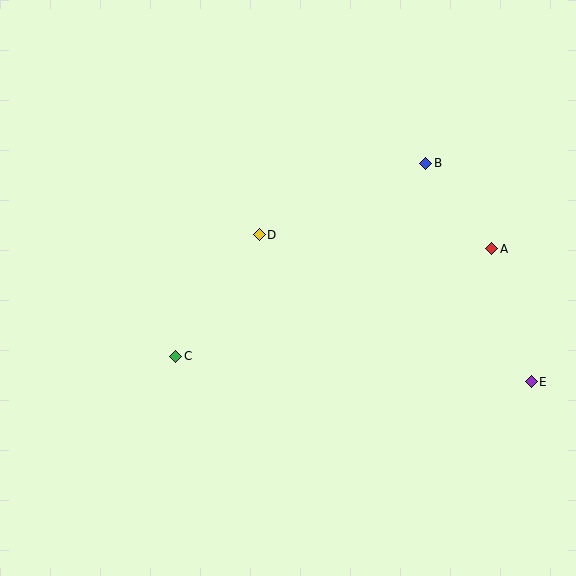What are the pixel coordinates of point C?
Point C is at (176, 356).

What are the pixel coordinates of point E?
Point E is at (531, 382).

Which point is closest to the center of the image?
Point D at (259, 235) is closest to the center.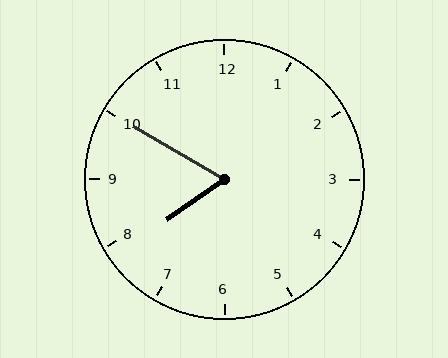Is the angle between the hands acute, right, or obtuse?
It is acute.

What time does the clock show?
7:50.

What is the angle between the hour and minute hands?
Approximately 65 degrees.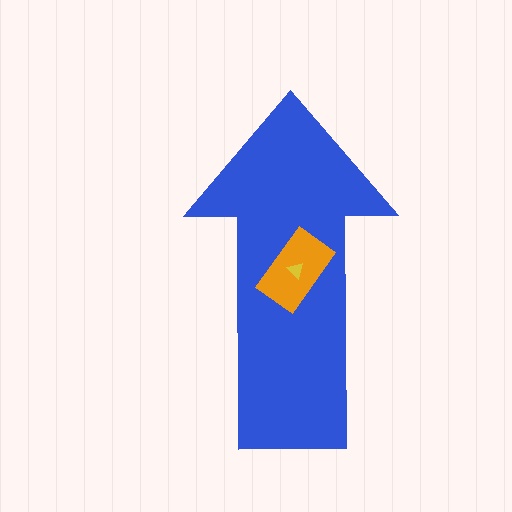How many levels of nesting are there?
3.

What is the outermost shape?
The blue arrow.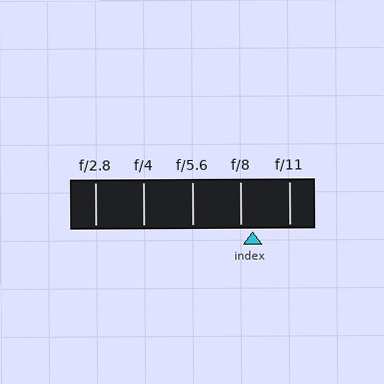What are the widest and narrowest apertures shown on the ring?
The widest aperture shown is f/2.8 and the narrowest is f/11.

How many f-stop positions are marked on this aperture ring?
There are 5 f-stop positions marked.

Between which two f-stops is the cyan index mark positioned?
The index mark is between f/8 and f/11.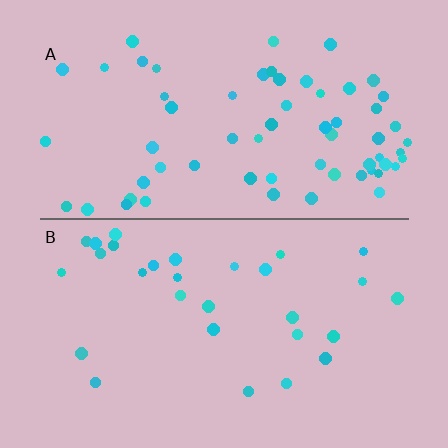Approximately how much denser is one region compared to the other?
Approximately 2.2× — region A over region B.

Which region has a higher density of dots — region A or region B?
A (the top).